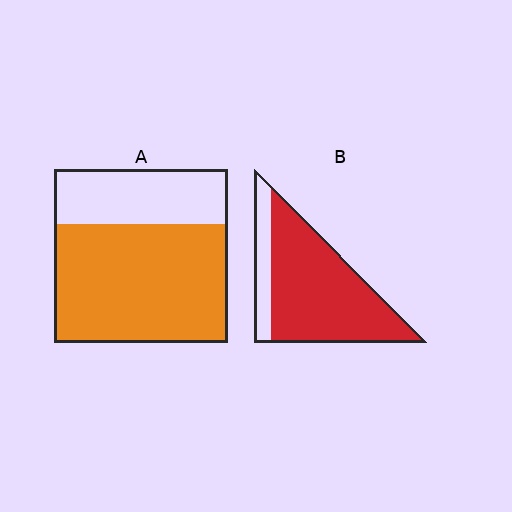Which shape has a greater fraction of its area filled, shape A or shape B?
Shape B.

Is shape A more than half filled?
Yes.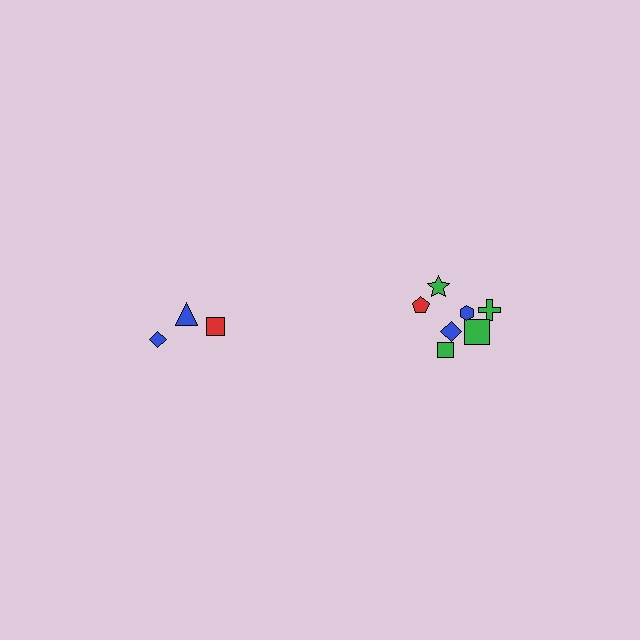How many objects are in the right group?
There are 7 objects.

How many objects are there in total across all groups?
There are 10 objects.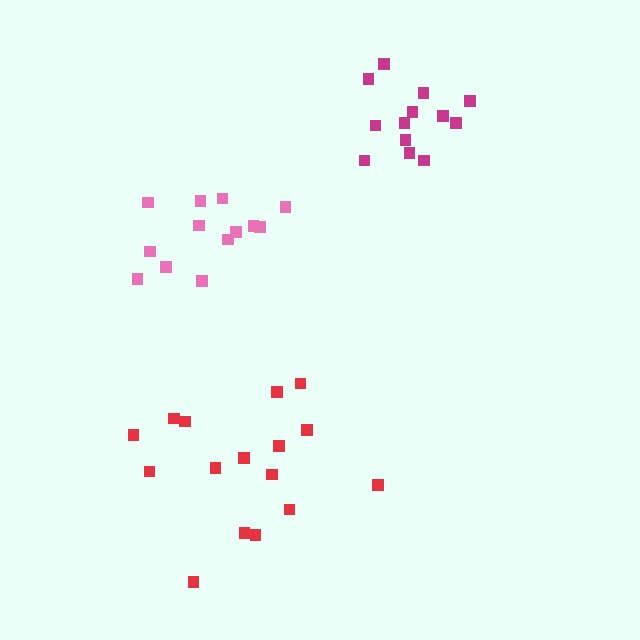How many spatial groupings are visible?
There are 3 spatial groupings.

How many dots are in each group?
Group 1: 16 dots, Group 2: 13 dots, Group 3: 13 dots (42 total).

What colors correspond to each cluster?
The clusters are colored: red, pink, magenta.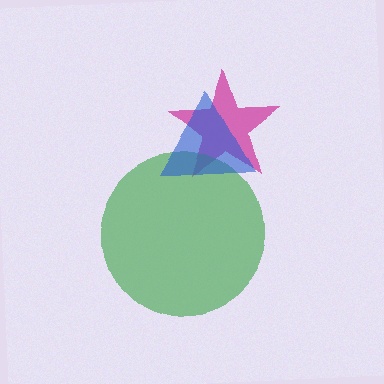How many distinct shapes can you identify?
There are 3 distinct shapes: a magenta star, a green circle, a blue triangle.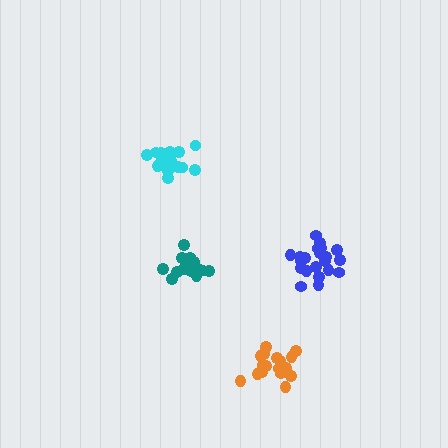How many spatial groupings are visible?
There are 4 spatial groupings.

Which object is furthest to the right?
The blue cluster is rightmost.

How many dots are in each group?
Group 1: 16 dots, Group 2: 17 dots, Group 3: 18 dots, Group 4: 21 dots (72 total).